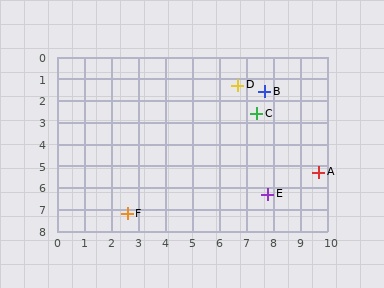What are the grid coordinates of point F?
Point F is at approximately (2.6, 7.2).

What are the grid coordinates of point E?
Point E is at approximately (7.8, 6.3).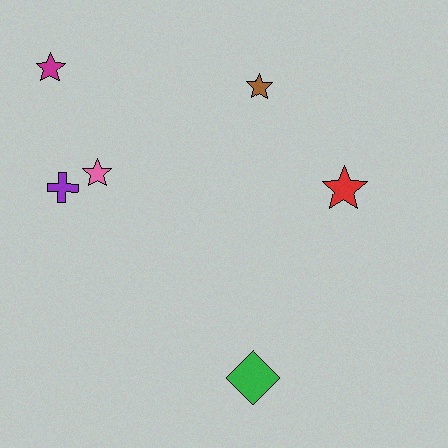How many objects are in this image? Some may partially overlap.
There are 6 objects.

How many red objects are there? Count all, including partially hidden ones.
There is 1 red object.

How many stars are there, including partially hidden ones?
There are 4 stars.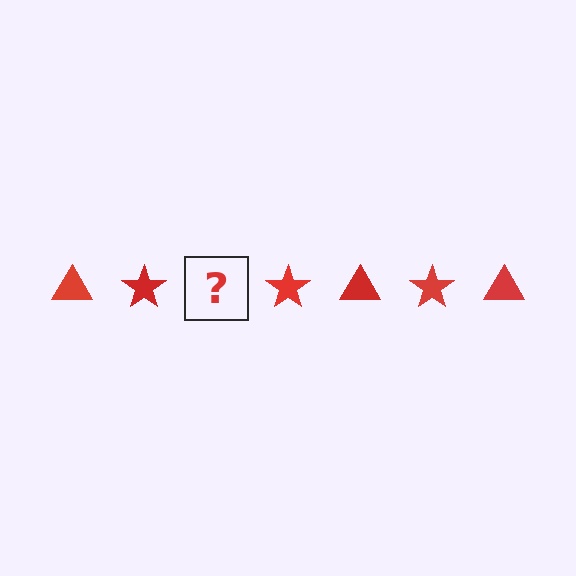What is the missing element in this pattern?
The missing element is a red triangle.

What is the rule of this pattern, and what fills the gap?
The rule is that the pattern cycles through triangle, star shapes in red. The gap should be filled with a red triangle.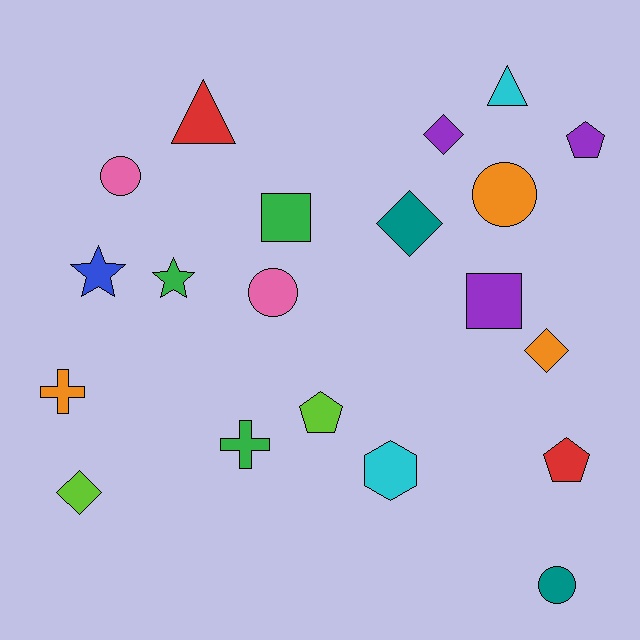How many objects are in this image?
There are 20 objects.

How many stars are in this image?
There are 2 stars.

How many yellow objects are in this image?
There are no yellow objects.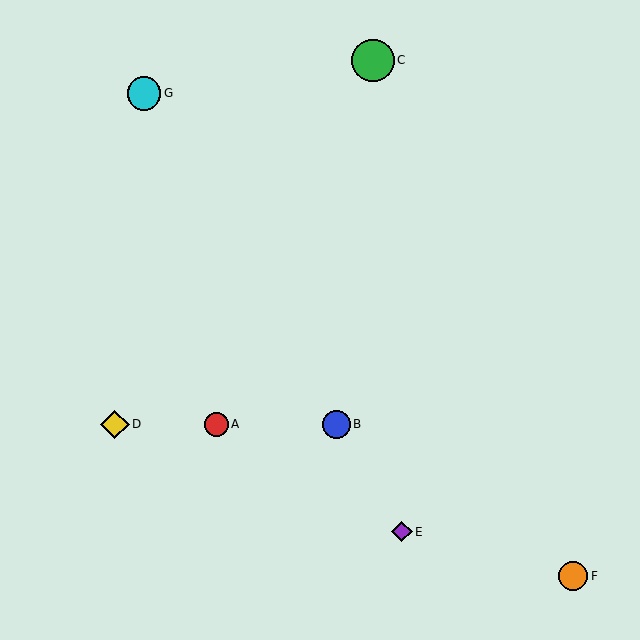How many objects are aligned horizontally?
3 objects (A, B, D) are aligned horizontally.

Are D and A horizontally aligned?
Yes, both are at y≈424.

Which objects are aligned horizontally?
Objects A, B, D are aligned horizontally.